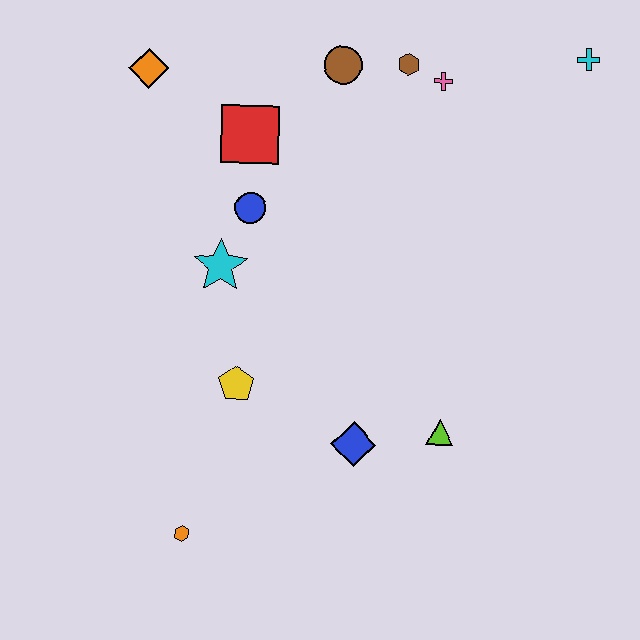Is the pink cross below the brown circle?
Yes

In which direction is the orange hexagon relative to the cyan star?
The orange hexagon is below the cyan star.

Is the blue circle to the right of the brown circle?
No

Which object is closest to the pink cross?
The brown hexagon is closest to the pink cross.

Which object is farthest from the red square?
The orange hexagon is farthest from the red square.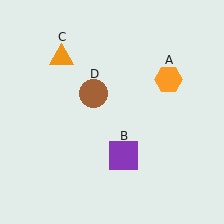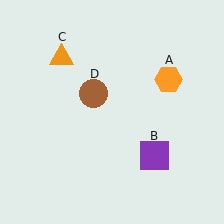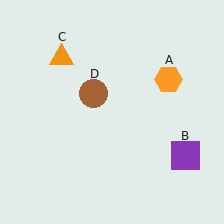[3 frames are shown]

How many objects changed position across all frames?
1 object changed position: purple square (object B).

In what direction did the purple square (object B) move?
The purple square (object B) moved right.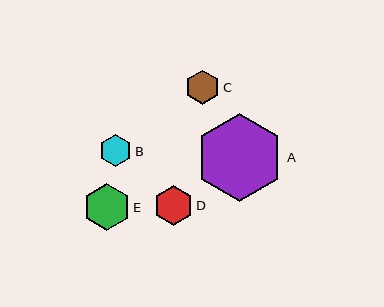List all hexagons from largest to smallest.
From largest to smallest: A, E, D, C, B.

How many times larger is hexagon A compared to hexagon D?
Hexagon A is approximately 2.2 times the size of hexagon D.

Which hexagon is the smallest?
Hexagon B is the smallest with a size of approximately 32 pixels.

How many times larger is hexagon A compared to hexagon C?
Hexagon A is approximately 2.6 times the size of hexagon C.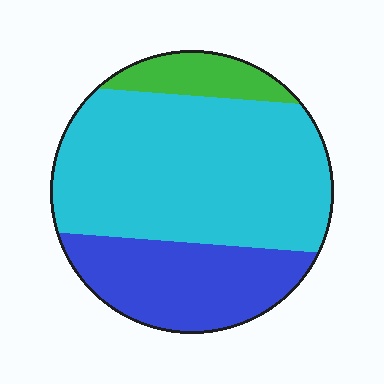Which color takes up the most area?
Cyan, at roughly 60%.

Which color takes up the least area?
Green, at roughly 10%.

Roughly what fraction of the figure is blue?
Blue covers 28% of the figure.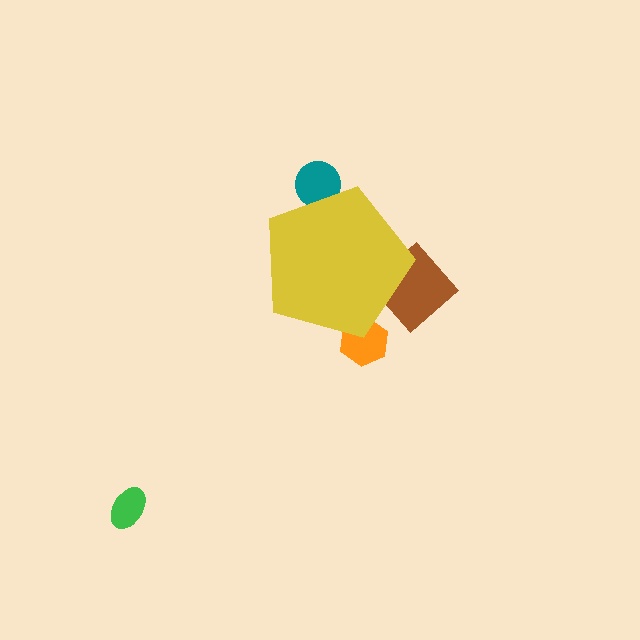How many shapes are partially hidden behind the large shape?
3 shapes are partially hidden.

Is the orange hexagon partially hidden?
Yes, the orange hexagon is partially hidden behind the yellow pentagon.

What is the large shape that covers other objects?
A yellow pentagon.